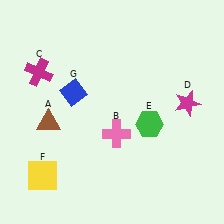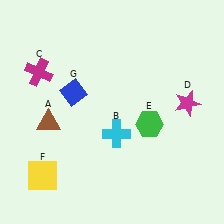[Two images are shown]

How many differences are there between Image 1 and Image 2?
There is 1 difference between the two images.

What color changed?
The cross (B) changed from pink in Image 1 to cyan in Image 2.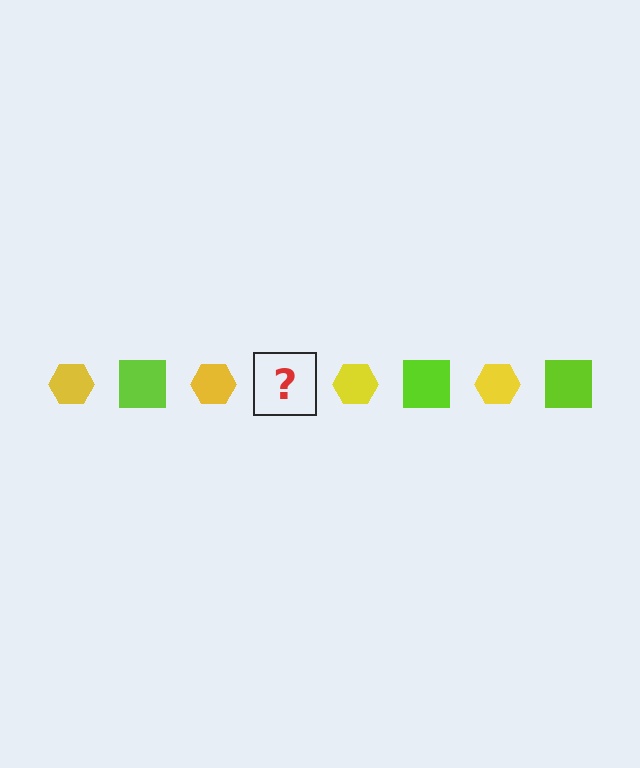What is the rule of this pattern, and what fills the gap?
The rule is that the pattern alternates between yellow hexagon and lime square. The gap should be filled with a lime square.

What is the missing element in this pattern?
The missing element is a lime square.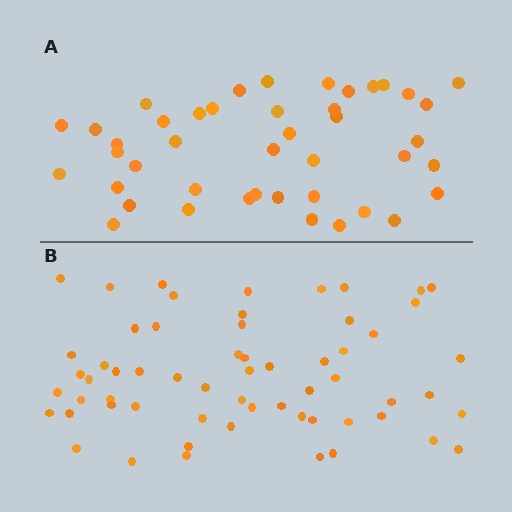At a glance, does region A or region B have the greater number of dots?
Region B (the bottom region) has more dots.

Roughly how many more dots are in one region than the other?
Region B has approximately 15 more dots than region A.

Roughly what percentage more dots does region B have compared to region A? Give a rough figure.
About 40% more.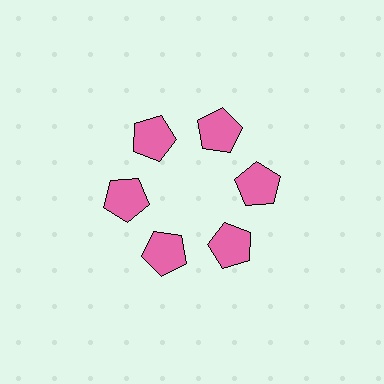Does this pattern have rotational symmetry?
Yes, this pattern has 6-fold rotational symmetry. It looks the same after rotating 60 degrees around the center.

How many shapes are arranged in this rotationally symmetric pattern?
There are 6 shapes, arranged in 6 groups of 1.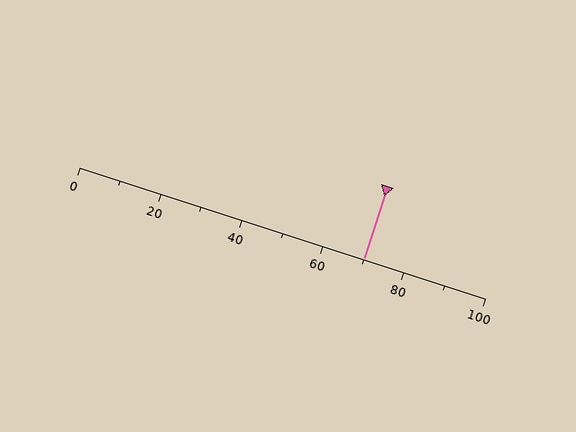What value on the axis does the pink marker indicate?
The marker indicates approximately 70.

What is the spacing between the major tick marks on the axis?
The major ticks are spaced 20 apart.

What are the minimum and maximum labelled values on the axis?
The axis runs from 0 to 100.